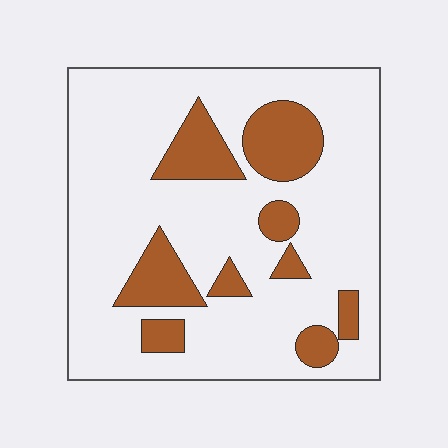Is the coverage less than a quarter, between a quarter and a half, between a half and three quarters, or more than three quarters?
Less than a quarter.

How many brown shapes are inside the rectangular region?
9.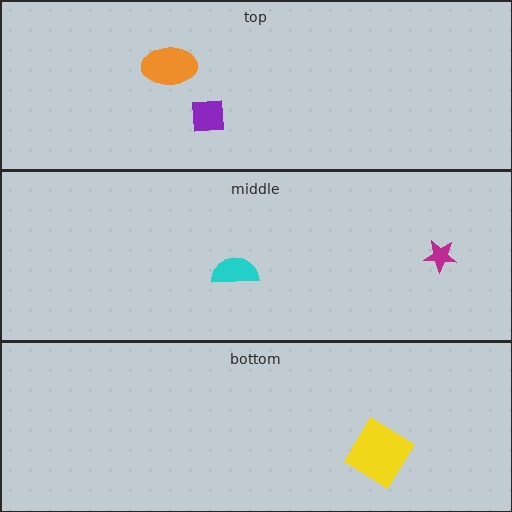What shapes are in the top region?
The orange ellipse, the purple square.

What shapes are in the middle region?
The magenta star, the cyan semicircle.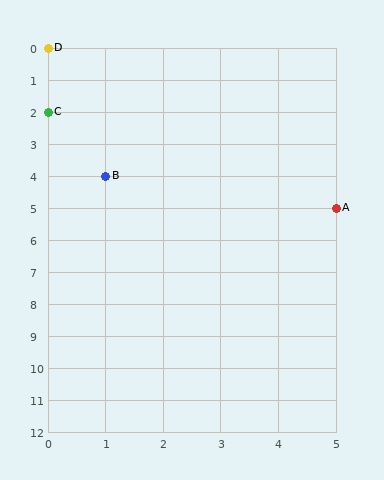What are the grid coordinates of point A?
Point A is at grid coordinates (5, 5).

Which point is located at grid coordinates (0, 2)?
Point C is at (0, 2).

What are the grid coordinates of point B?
Point B is at grid coordinates (1, 4).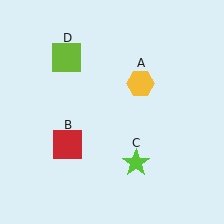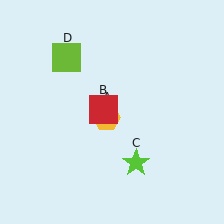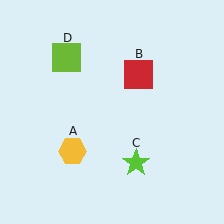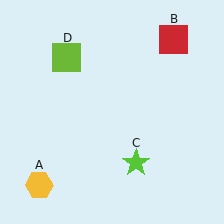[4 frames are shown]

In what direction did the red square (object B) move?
The red square (object B) moved up and to the right.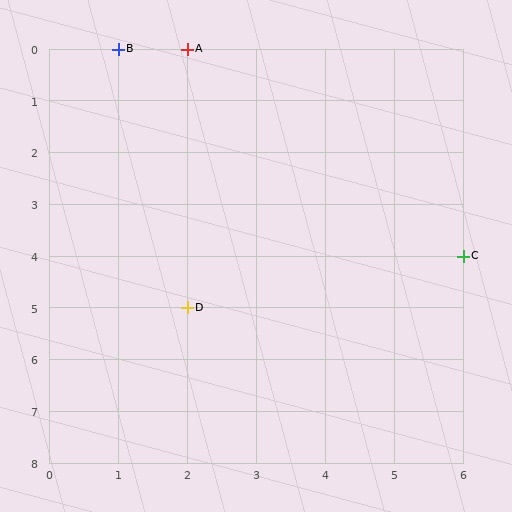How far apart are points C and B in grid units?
Points C and B are 5 columns and 4 rows apart (about 6.4 grid units diagonally).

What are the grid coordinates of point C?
Point C is at grid coordinates (6, 4).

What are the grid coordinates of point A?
Point A is at grid coordinates (2, 0).